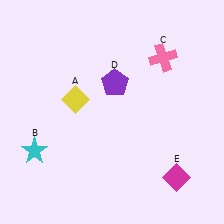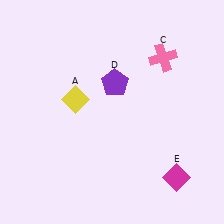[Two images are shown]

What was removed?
The cyan star (B) was removed in Image 2.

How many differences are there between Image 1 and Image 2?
There is 1 difference between the two images.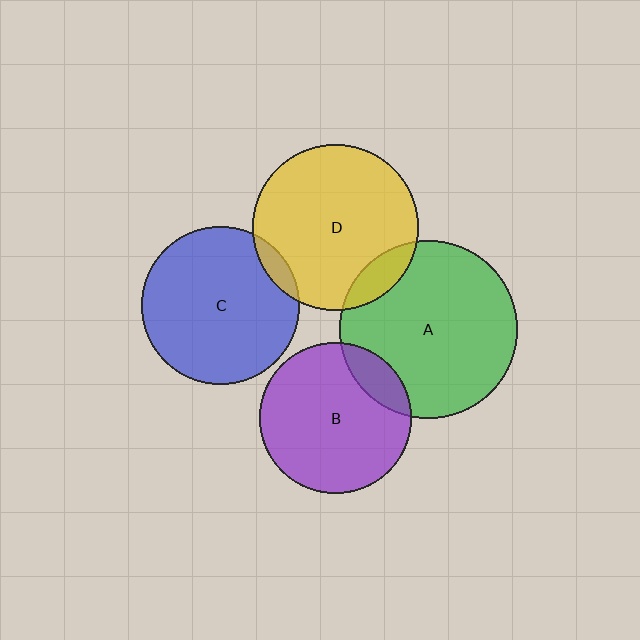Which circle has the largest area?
Circle A (green).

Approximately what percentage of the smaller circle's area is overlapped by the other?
Approximately 10%.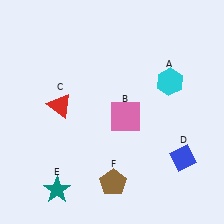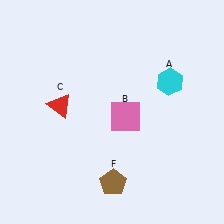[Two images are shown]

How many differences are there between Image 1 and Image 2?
There are 2 differences between the two images.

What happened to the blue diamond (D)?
The blue diamond (D) was removed in Image 2. It was in the bottom-right area of Image 1.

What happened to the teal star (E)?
The teal star (E) was removed in Image 2. It was in the bottom-left area of Image 1.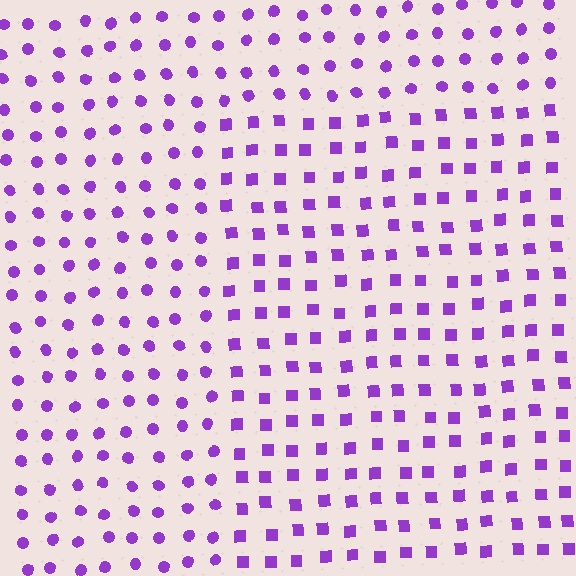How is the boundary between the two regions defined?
The boundary is defined by a change in element shape: squares inside vs. circles outside. All elements share the same color and spacing.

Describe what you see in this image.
The image is filled with small purple elements arranged in a uniform grid. A rectangle-shaped region contains squares, while the surrounding area contains circles. The boundary is defined purely by the change in element shape.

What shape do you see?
I see a rectangle.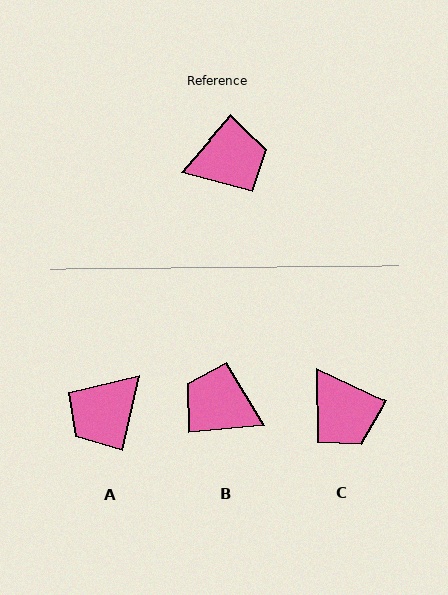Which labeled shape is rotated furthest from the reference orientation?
A, about 152 degrees away.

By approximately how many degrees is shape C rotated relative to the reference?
Approximately 74 degrees clockwise.